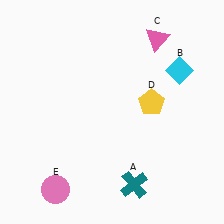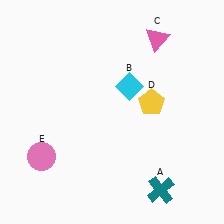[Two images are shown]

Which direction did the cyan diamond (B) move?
The cyan diamond (B) moved left.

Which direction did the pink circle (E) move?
The pink circle (E) moved up.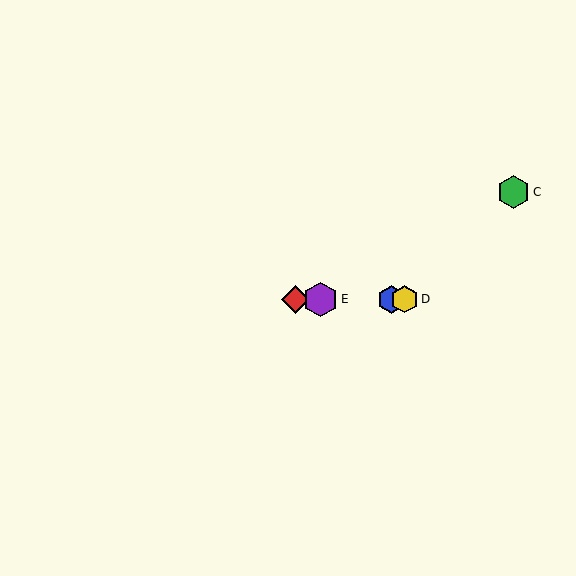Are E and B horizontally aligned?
Yes, both are at y≈299.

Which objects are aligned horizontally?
Objects A, B, D, E are aligned horizontally.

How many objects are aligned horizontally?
4 objects (A, B, D, E) are aligned horizontally.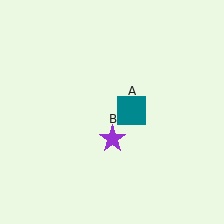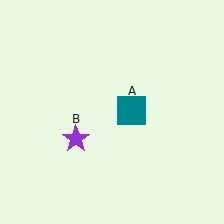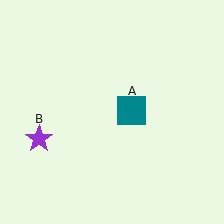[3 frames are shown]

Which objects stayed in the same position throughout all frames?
Teal square (object A) remained stationary.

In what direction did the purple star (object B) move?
The purple star (object B) moved left.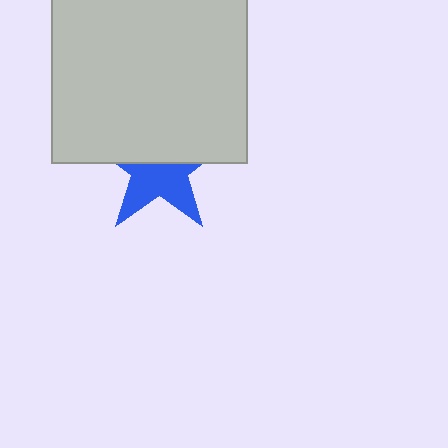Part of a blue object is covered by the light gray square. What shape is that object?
It is a star.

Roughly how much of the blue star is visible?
About half of it is visible (roughly 50%).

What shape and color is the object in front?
The object in front is a light gray square.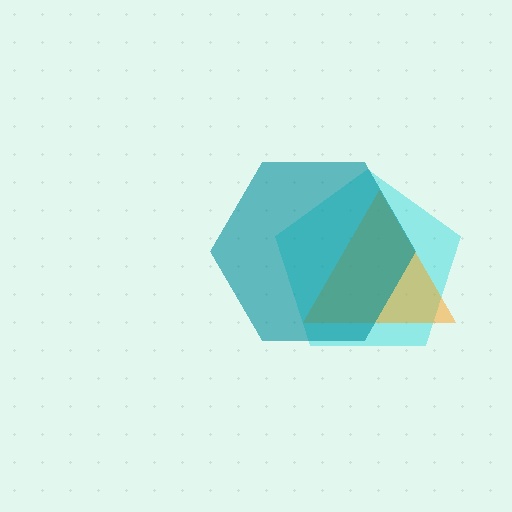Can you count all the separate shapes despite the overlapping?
Yes, there are 3 separate shapes.